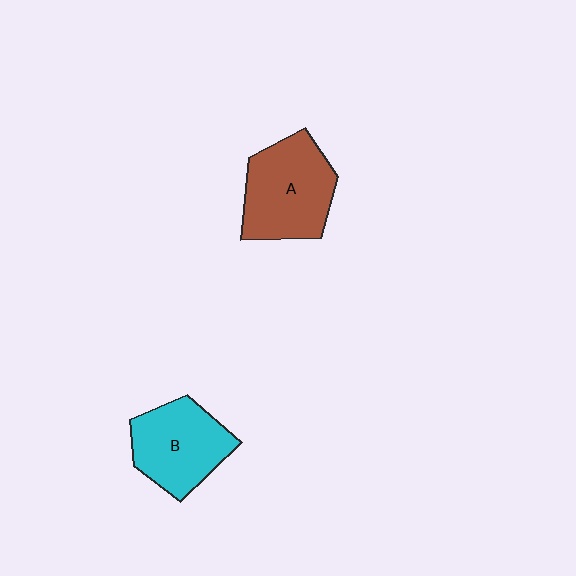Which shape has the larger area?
Shape A (brown).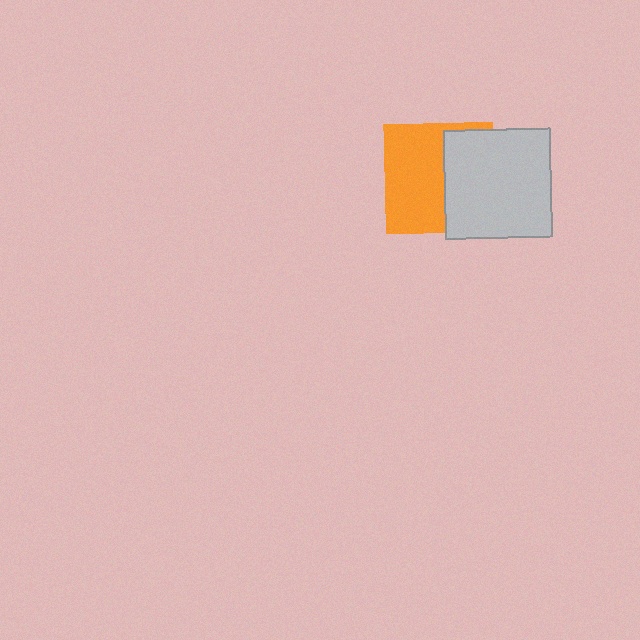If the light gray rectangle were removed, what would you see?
You would see the complete orange square.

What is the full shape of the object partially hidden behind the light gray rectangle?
The partially hidden object is an orange square.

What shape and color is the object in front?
The object in front is a light gray rectangle.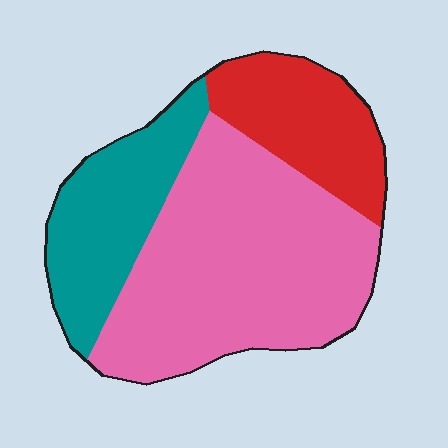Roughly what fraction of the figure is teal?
Teal takes up between a sixth and a third of the figure.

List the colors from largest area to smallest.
From largest to smallest: pink, teal, red.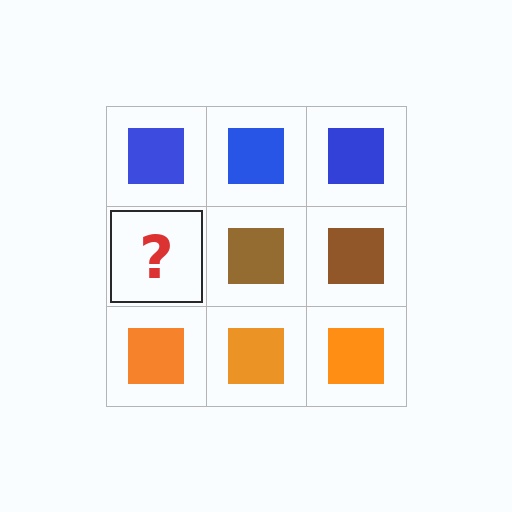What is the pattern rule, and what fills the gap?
The rule is that each row has a consistent color. The gap should be filled with a brown square.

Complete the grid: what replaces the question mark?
The question mark should be replaced with a brown square.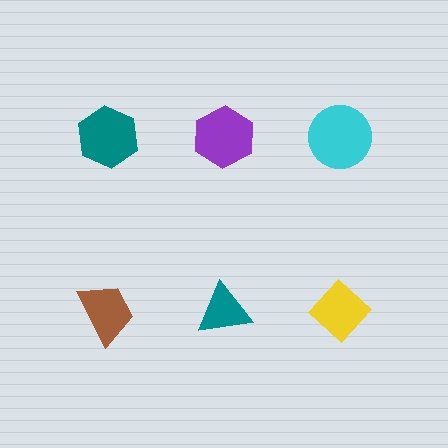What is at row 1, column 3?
A cyan circle.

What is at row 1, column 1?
A teal hexagon.